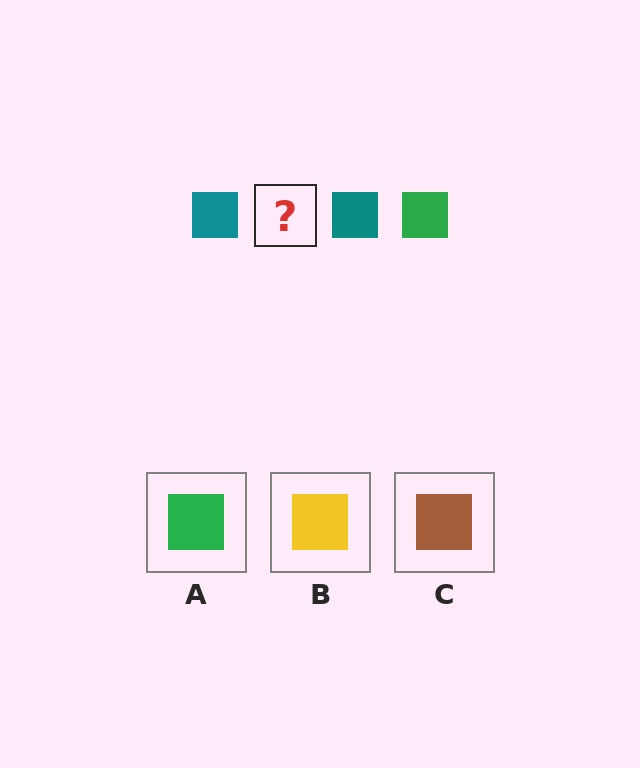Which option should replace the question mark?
Option A.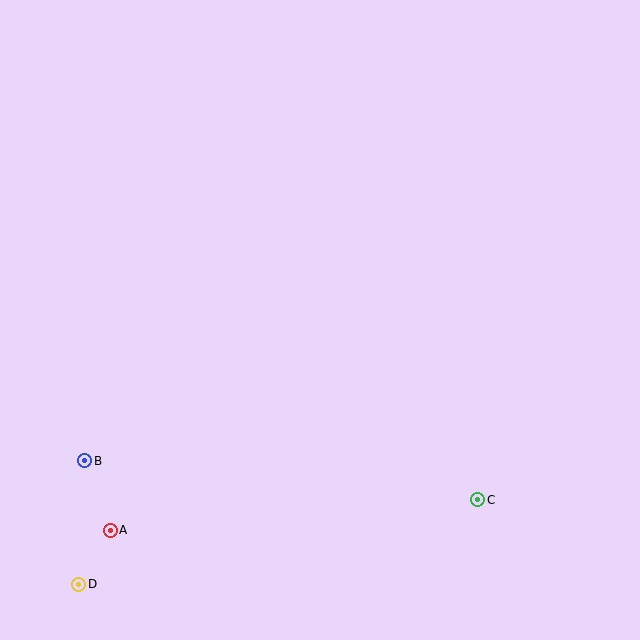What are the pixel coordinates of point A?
Point A is at (110, 530).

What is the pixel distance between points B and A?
The distance between B and A is 74 pixels.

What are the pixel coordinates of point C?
Point C is at (478, 500).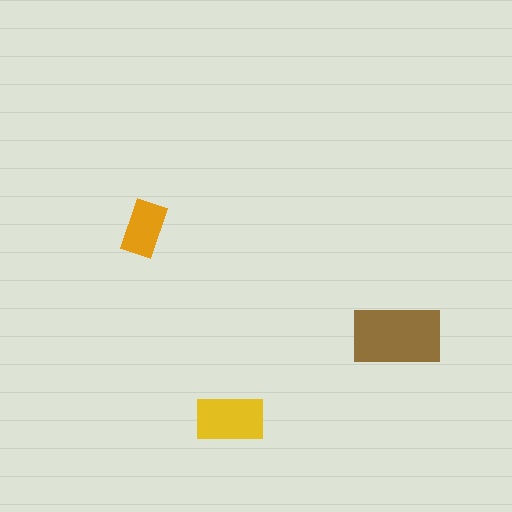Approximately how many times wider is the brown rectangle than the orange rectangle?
About 1.5 times wider.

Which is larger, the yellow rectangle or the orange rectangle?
The yellow one.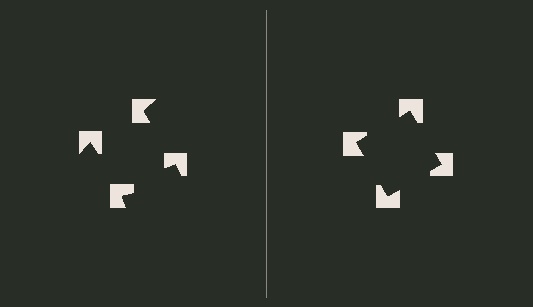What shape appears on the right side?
An illusory square.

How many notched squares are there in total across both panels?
8 — 4 on each side.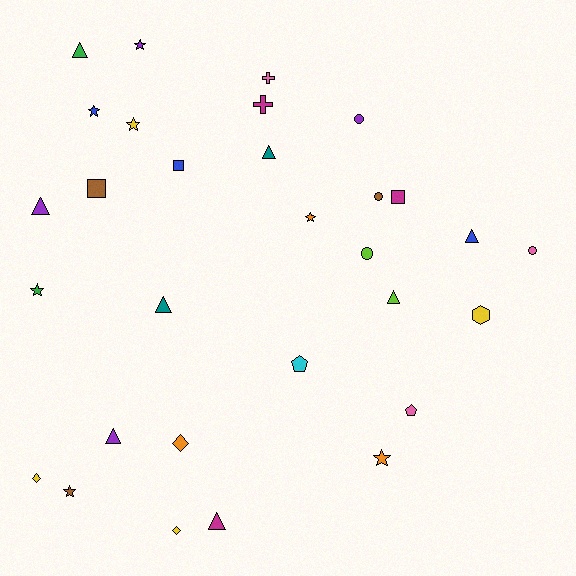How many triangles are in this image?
There are 8 triangles.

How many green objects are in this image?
There are 2 green objects.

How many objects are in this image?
There are 30 objects.